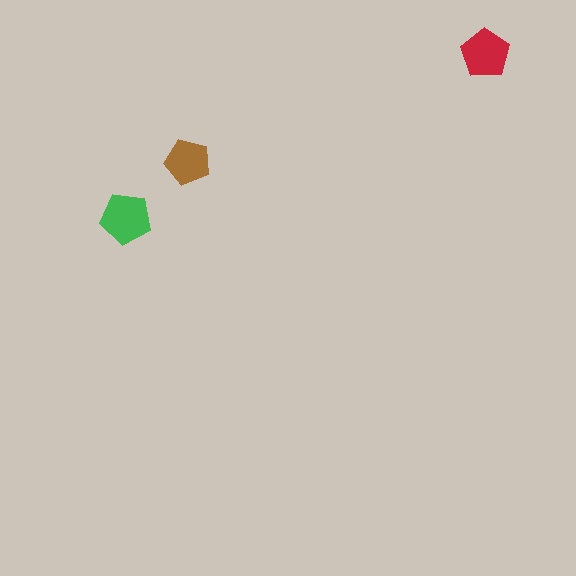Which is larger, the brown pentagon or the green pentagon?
The green one.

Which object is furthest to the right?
The red pentagon is rightmost.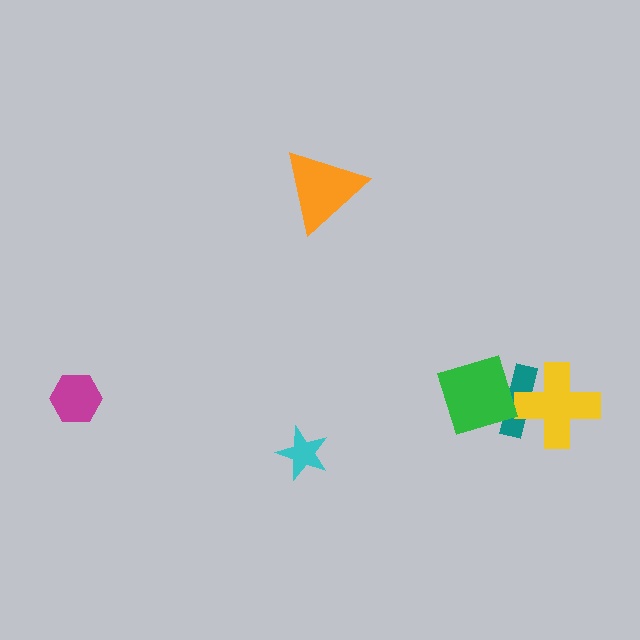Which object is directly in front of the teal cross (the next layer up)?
The yellow cross is directly in front of the teal cross.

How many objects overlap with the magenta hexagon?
0 objects overlap with the magenta hexagon.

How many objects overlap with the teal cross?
2 objects overlap with the teal cross.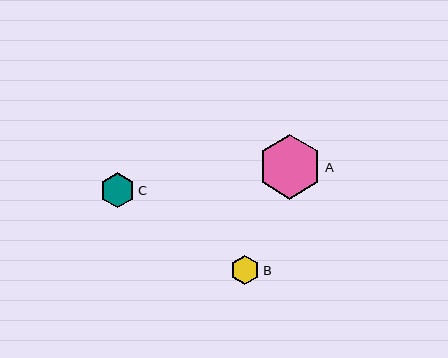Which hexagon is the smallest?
Hexagon B is the smallest with a size of approximately 29 pixels.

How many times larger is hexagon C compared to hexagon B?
Hexagon C is approximately 1.2 times the size of hexagon B.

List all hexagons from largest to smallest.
From largest to smallest: A, C, B.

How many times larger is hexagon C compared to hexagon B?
Hexagon C is approximately 1.2 times the size of hexagon B.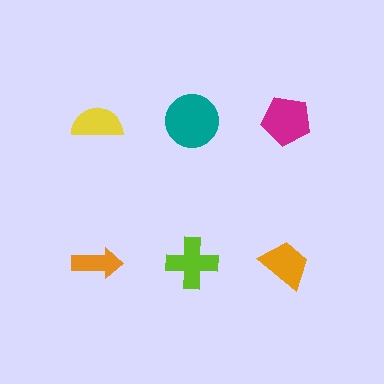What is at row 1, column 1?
A yellow semicircle.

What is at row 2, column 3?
An orange trapezoid.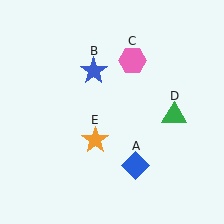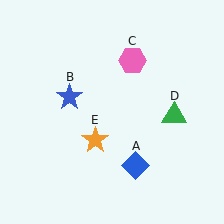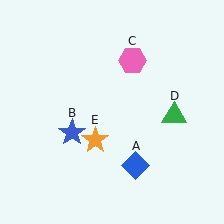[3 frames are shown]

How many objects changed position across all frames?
1 object changed position: blue star (object B).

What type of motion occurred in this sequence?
The blue star (object B) rotated counterclockwise around the center of the scene.